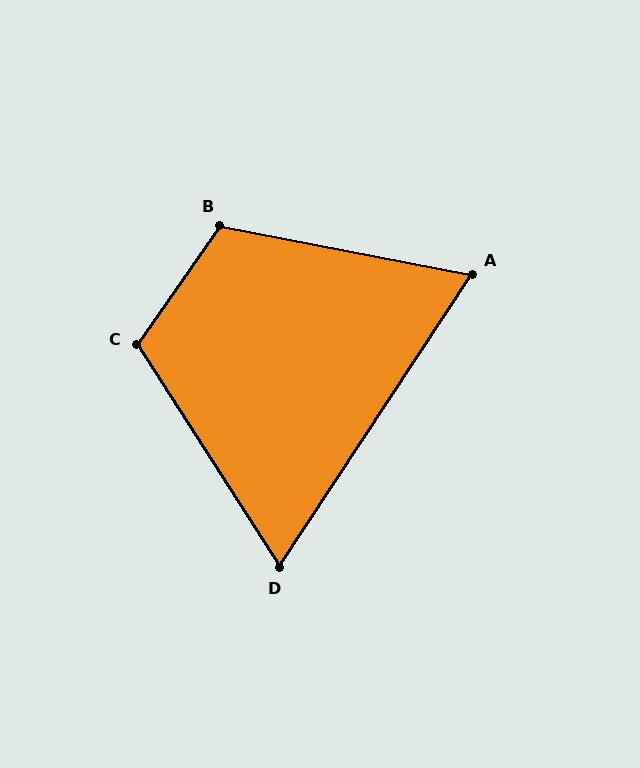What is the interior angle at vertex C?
Approximately 112 degrees (obtuse).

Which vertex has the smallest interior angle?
D, at approximately 66 degrees.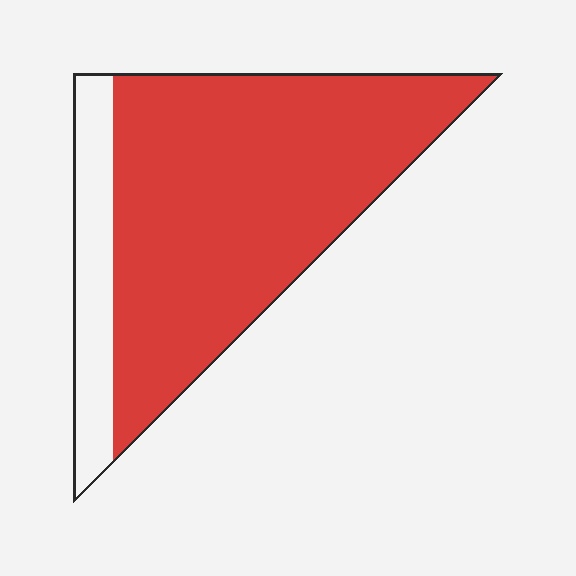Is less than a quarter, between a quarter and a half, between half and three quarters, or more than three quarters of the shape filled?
More than three quarters.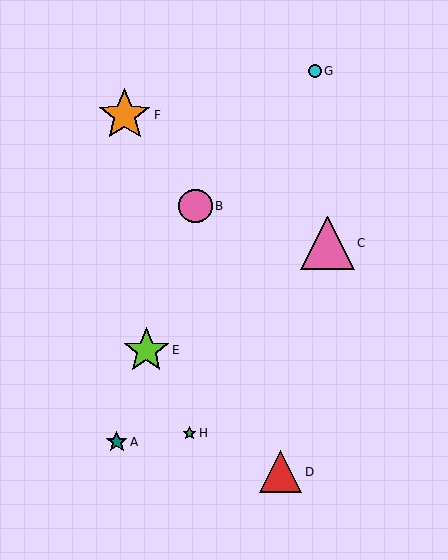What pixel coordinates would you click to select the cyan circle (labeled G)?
Click at (315, 71) to select the cyan circle G.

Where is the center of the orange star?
The center of the orange star is at (125, 115).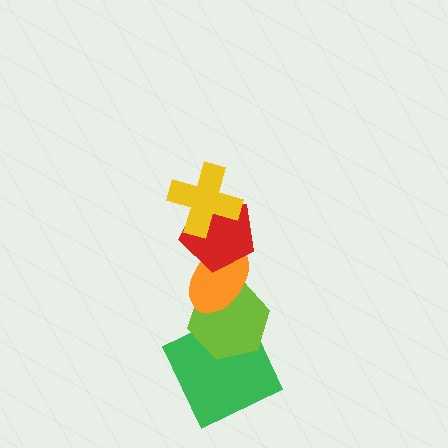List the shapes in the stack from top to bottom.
From top to bottom: the yellow cross, the red pentagon, the orange ellipse, the lime hexagon, the green square.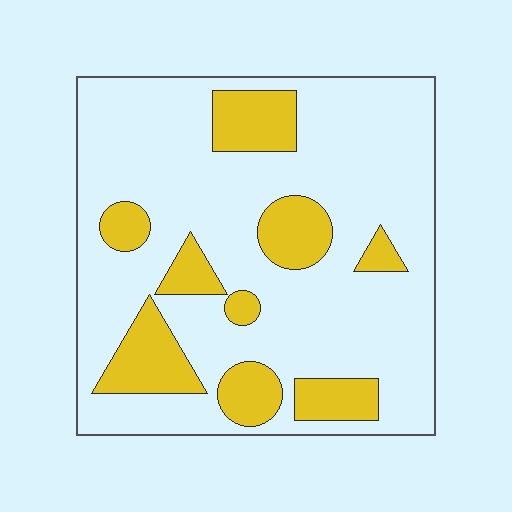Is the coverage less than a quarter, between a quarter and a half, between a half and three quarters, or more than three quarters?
Less than a quarter.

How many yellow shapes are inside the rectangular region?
9.